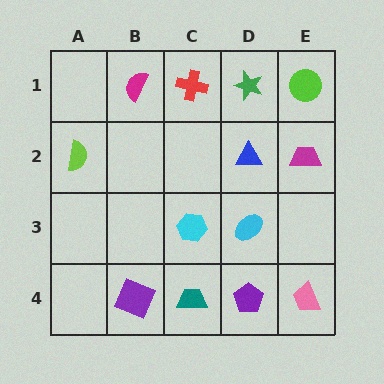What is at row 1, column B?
A magenta semicircle.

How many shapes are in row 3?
2 shapes.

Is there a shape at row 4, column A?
No, that cell is empty.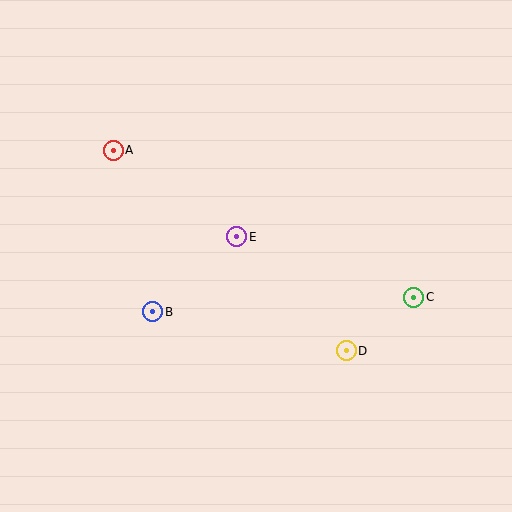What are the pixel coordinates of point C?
Point C is at (414, 297).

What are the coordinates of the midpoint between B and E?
The midpoint between B and E is at (195, 274).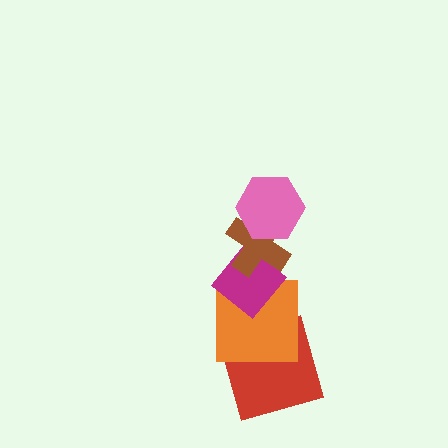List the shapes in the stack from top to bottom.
From top to bottom: the pink hexagon, the brown cross, the magenta diamond, the orange square, the red square.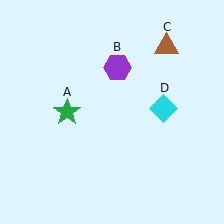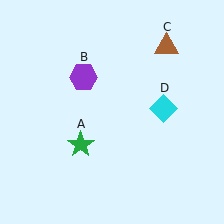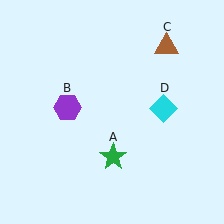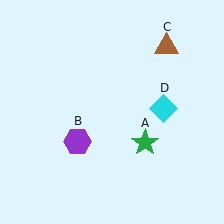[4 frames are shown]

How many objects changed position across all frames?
2 objects changed position: green star (object A), purple hexagon (object B).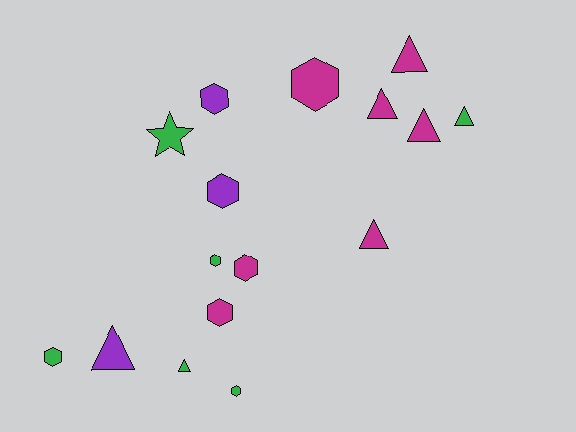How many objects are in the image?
There are 16 objects.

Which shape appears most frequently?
Hexagon, with 8 objects.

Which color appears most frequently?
Magenta, with 7 objects.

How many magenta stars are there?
There are no magenta stars.